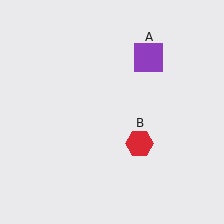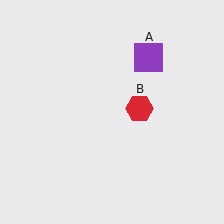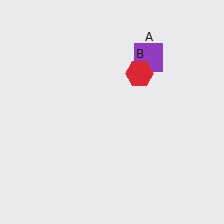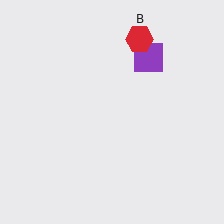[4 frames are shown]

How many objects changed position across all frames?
1 object changed position: red hexagon (object B).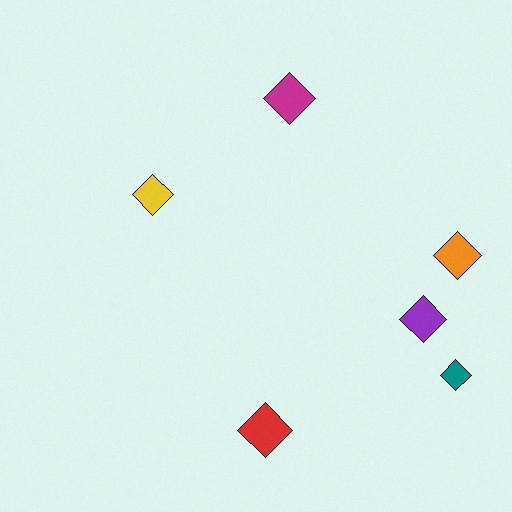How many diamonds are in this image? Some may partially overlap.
There are 6 diamonds.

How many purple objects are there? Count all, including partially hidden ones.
There is 1 purple object.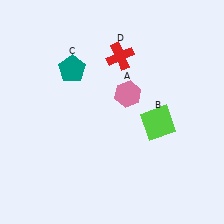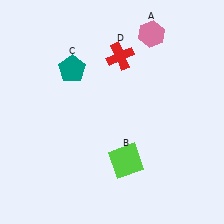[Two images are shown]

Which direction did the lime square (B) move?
The lime square (B) moved down.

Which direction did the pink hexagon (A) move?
The pink hexagon (A) moved up.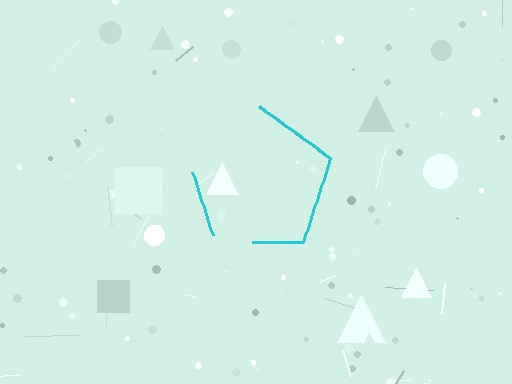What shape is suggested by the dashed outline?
The dashed outline suggests a pentagon.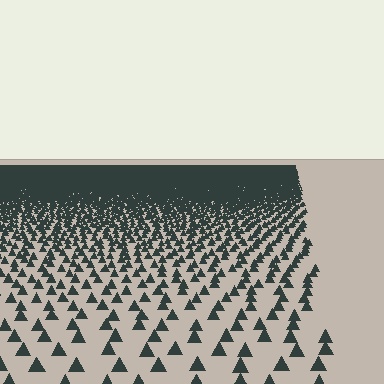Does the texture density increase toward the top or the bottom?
Density increases toward the top.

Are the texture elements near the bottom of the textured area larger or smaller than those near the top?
Larger. Near the bottom, elements are closer to the viewer and appear at a bigger on-screen size.